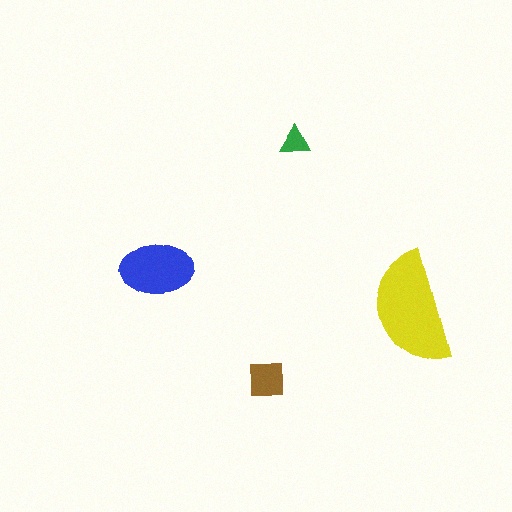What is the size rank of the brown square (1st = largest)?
3rd.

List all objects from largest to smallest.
The yellow semicircle, the blue ellipse, the brown square, the green triangle.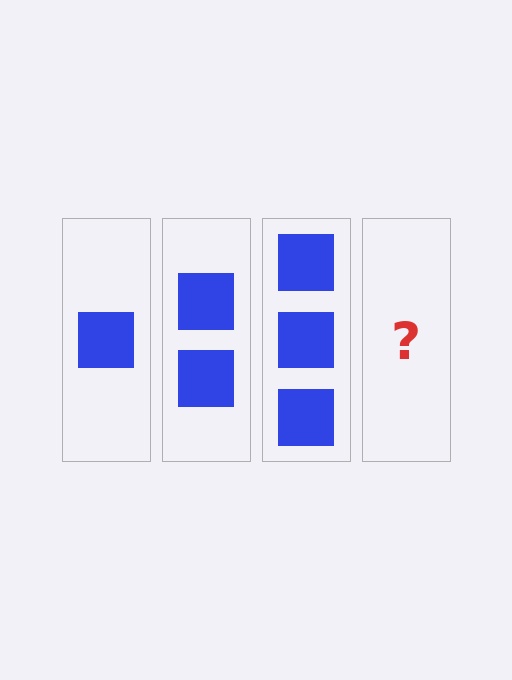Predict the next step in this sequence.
The next step is 4 squares.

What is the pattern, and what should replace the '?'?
The pattern is that each step adds one more square. The '?' should be 4 squares.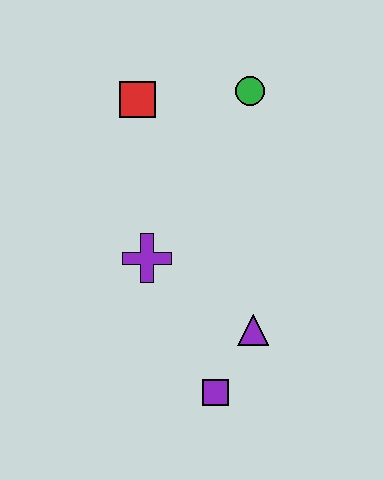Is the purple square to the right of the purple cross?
Yes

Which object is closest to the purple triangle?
The purple square is closest to the purple triangle.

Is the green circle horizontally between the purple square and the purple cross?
No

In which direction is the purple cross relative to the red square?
The purple cross is below the red square.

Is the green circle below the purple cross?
No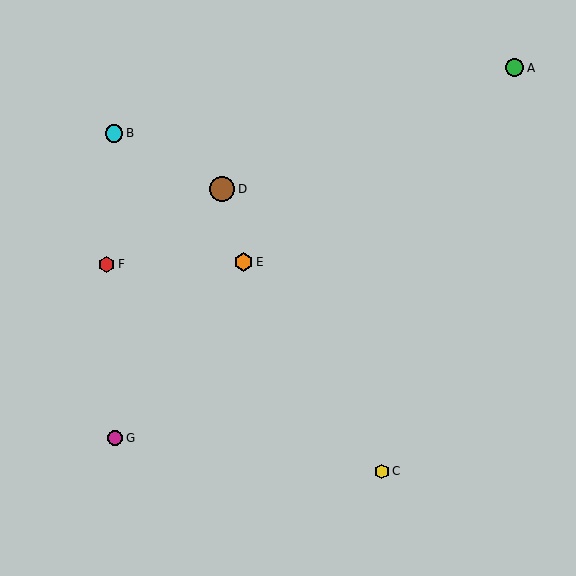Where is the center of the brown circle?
The center of the brown circle is at (222, 189).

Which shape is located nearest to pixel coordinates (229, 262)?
The orange hexagon (labeled E) at (244, 262) is nearest to that location.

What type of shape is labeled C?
Shape C is a yellow hexagon.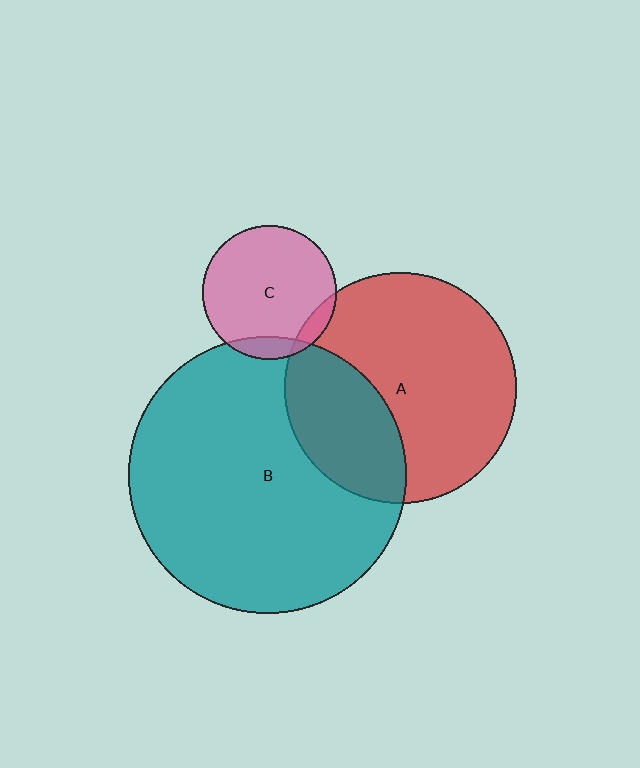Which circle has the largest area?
Circle B (teal).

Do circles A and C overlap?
Yes.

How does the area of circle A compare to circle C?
Approximately 3.0 times.